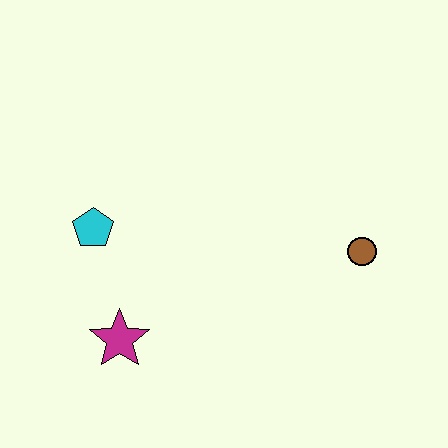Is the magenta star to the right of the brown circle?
No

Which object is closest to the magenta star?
The cyan pentagon is closest to the magenta star.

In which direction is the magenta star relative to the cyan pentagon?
The magenta star is below the cyan pentagon.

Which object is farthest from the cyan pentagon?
The brown circle is farthest from the cyan pentagon.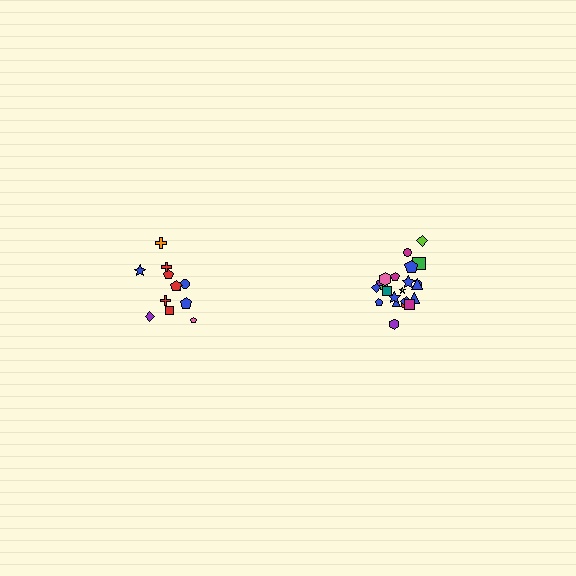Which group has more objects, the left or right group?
The right group.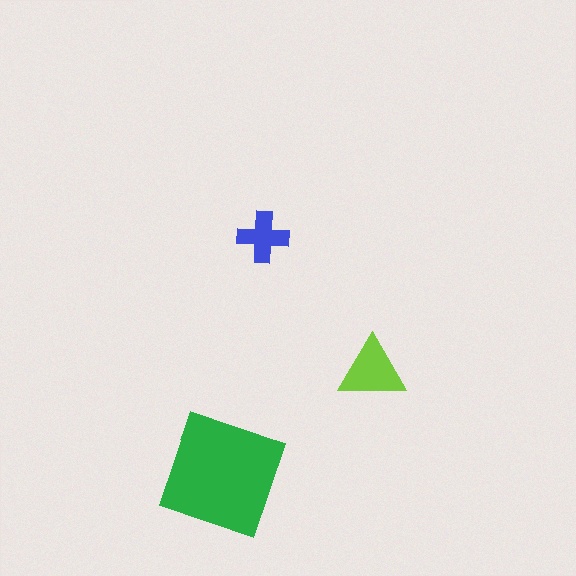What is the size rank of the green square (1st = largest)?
1st.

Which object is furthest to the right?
The lime triangle is rightmost.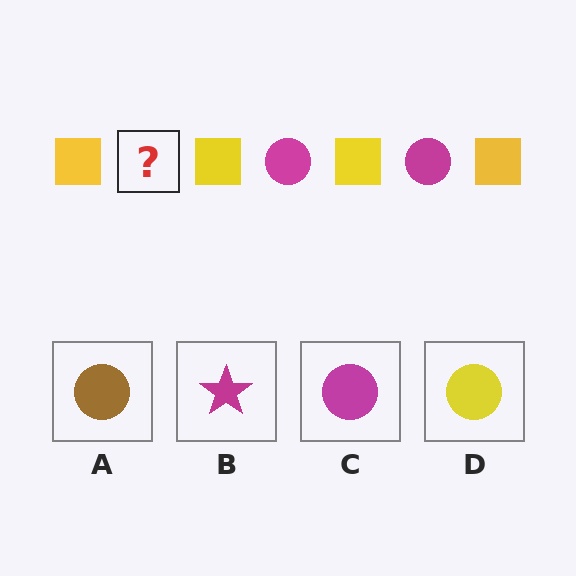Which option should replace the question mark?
Option C.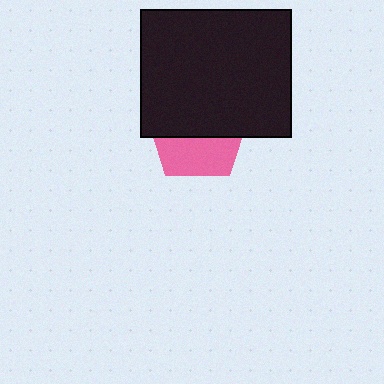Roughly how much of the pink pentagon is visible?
A small part of it is visible (roughly 41%).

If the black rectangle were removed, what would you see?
You would see the complete pink pentagon.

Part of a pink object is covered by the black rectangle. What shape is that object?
It is a pentagon.